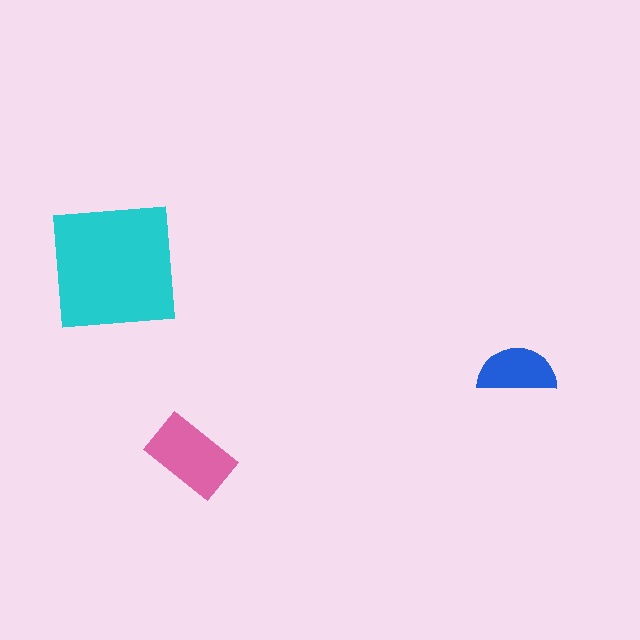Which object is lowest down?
The pink rectangle is bottommost.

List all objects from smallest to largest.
The blue semicircle, the pink rectangle, the cyan square.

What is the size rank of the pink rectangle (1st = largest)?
2nd.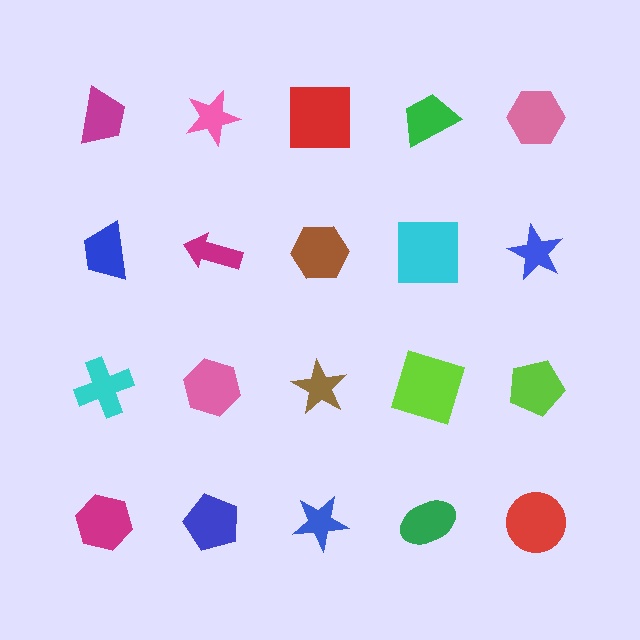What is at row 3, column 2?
A pink hexagon.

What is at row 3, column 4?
A lime square.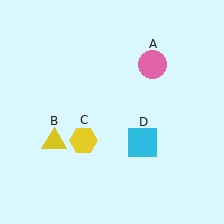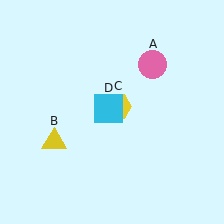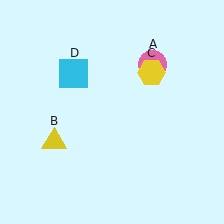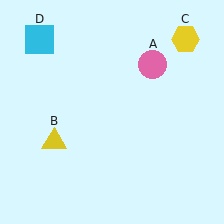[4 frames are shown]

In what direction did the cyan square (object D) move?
The cyan square (object D) moved up and to the left.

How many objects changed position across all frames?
2 objects changed position: yellow hexagon (object C), cyan square (object D).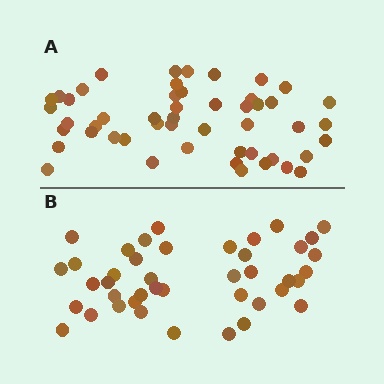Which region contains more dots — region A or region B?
Region A (the top region) has more dots.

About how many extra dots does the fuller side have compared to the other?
Region A has roughly 8 or so more dots than region B.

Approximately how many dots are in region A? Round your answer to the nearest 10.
About 50 dots.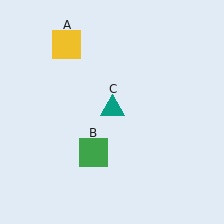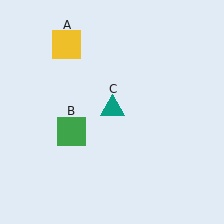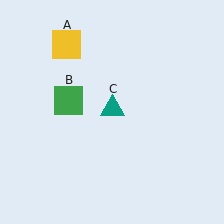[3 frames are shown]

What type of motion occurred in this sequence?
The green square (object B) rotated clockwise around the center of the scene.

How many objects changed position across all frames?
1 object changed position: green square (object B).